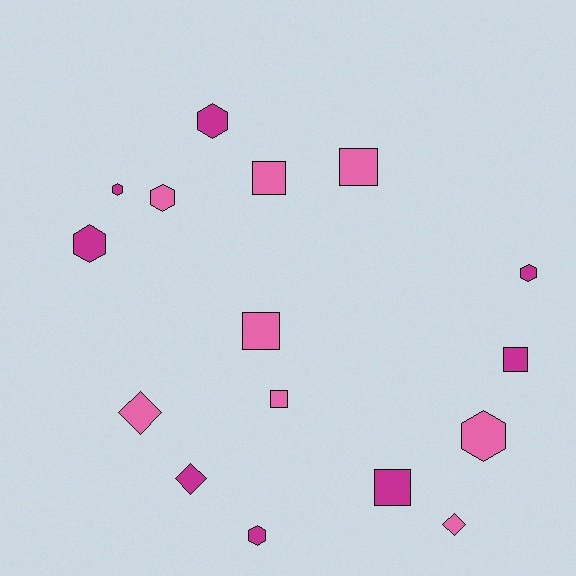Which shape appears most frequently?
Hexagon, with 7 objects.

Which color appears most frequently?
Magenta, with 8 objects.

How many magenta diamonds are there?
There is 1 magenta diamond.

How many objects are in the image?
There are 16 objects.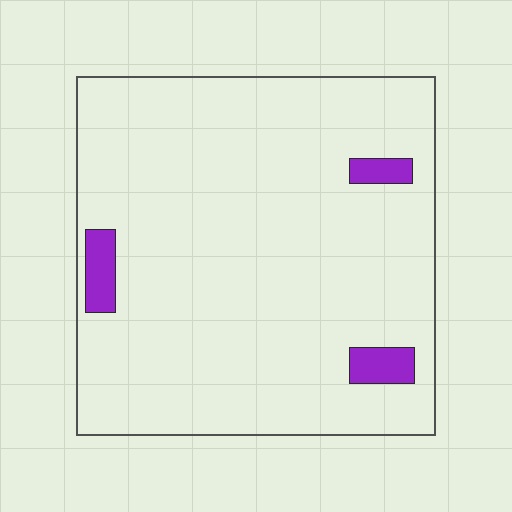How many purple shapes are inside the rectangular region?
3.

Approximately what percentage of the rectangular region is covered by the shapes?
Approximately 5%.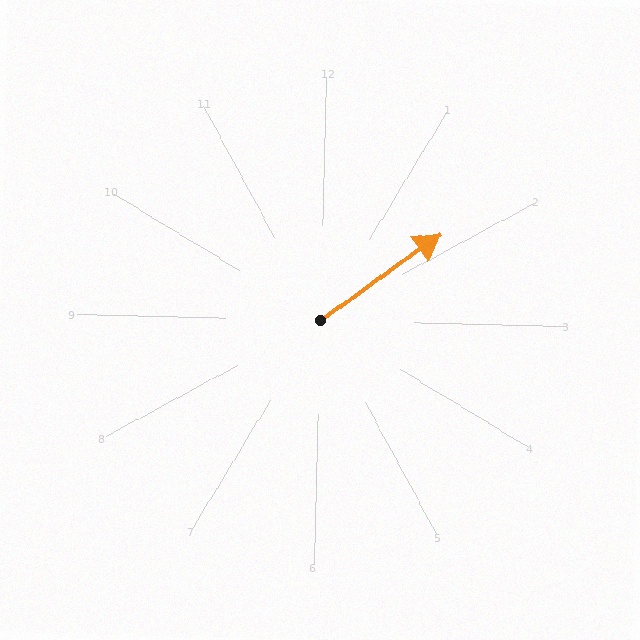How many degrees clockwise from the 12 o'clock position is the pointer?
Approximately 53 degrees.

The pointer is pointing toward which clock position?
Roughly 2 o'clock.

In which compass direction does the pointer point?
Northeast.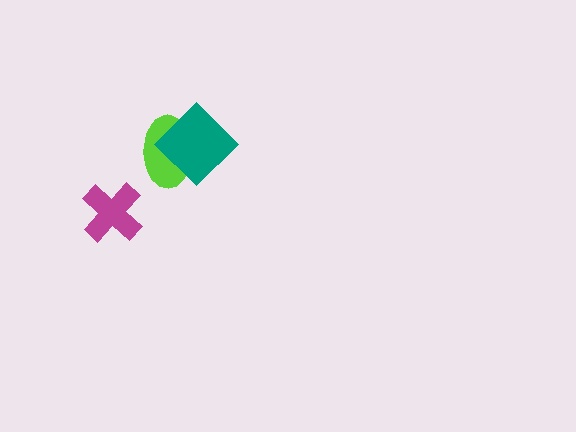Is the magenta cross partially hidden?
No, no other shape covers it.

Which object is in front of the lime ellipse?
The teal diamond is in front of the lime ellipse.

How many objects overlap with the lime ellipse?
1 object overlaps with the lime ellipse.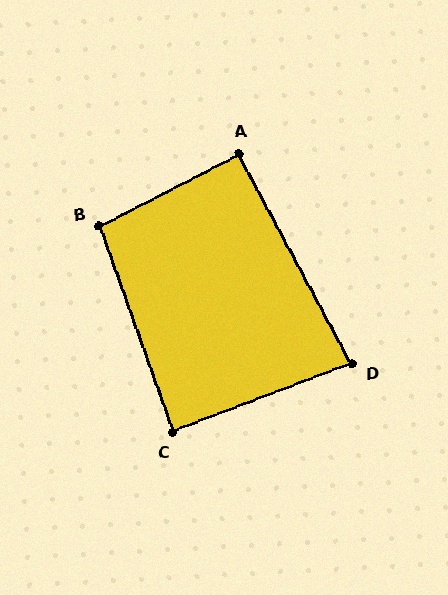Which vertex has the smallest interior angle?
D, at approximately 82 degrees.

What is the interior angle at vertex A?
Approximately 91 degrees (approximately right).